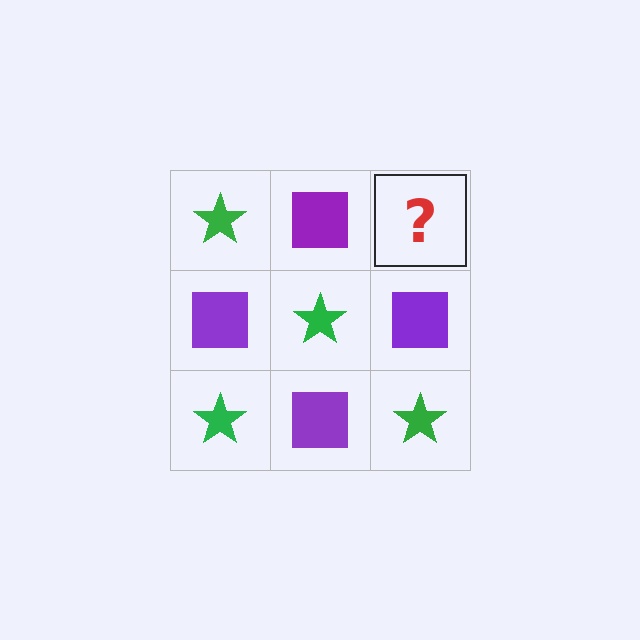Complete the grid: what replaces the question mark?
The question mark should be replaced with a green star.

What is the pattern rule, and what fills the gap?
The rule is that it alternates green star and purple square in a checkerboard pattern. The gap should be filled with a green star.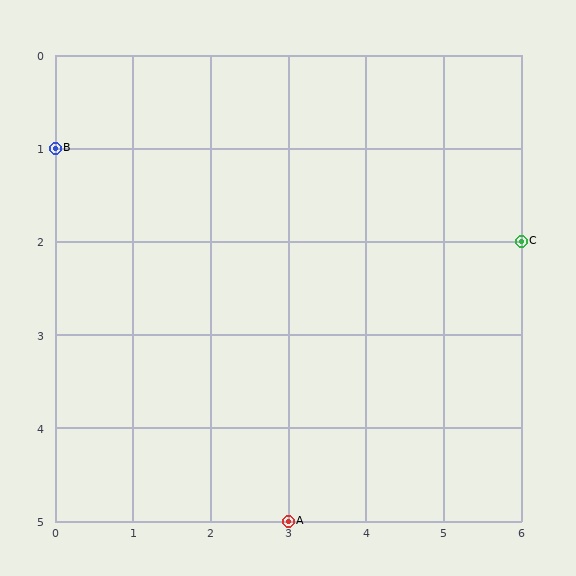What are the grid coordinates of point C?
Point C is at grid coordinates (6, 2).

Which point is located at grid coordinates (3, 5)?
Point A is at (3, 5).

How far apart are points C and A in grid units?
Points C and A are 3 columns and 3 rows apart (about 4.2 grid units diagonally).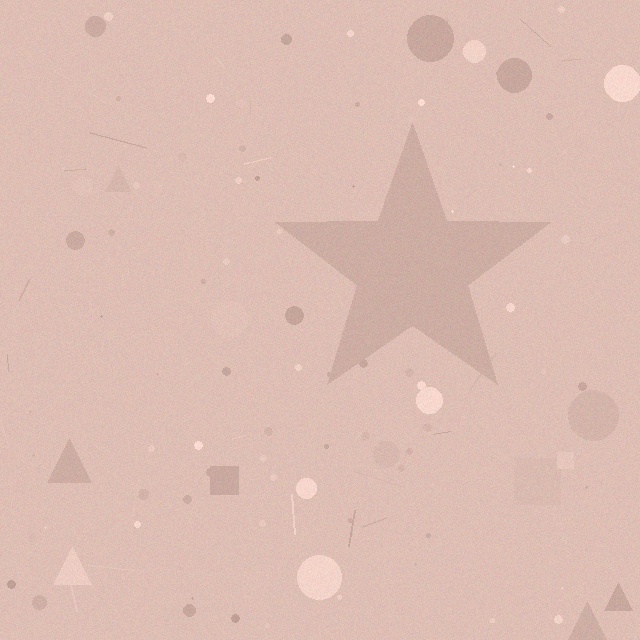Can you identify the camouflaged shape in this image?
The camouflaged shape is a star.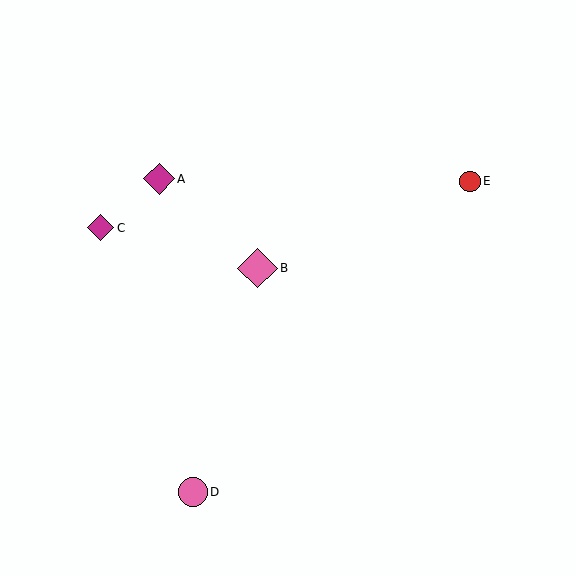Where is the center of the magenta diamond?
The center of the magenta diamond is at (100, 228).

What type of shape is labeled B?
Shape B is a pink diamond.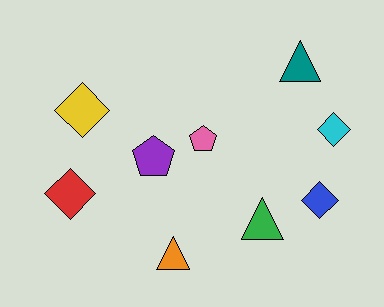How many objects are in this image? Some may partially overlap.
There are 9 objects.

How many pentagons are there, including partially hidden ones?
There are 2 pentagons.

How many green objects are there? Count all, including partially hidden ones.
There is 1 green object.